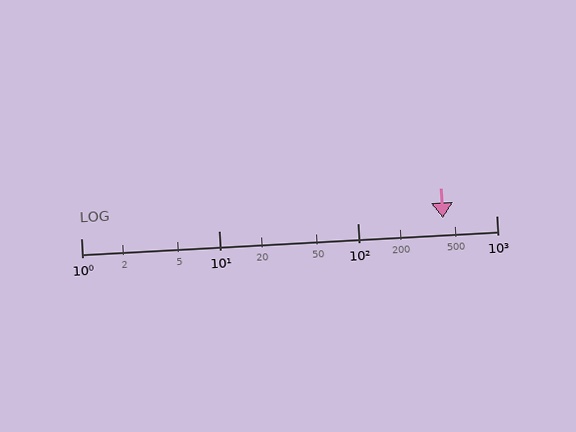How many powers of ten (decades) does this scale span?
The scale spans 3 decades, from 1 to 1000.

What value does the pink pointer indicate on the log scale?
The pointer indicates approximately 410.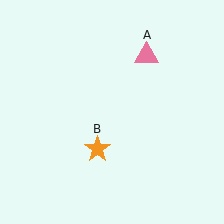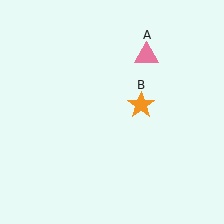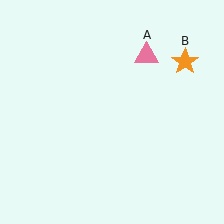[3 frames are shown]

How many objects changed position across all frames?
1 object changed position: orange star (object B).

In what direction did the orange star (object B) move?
The orange star (object B) moved up and to the right.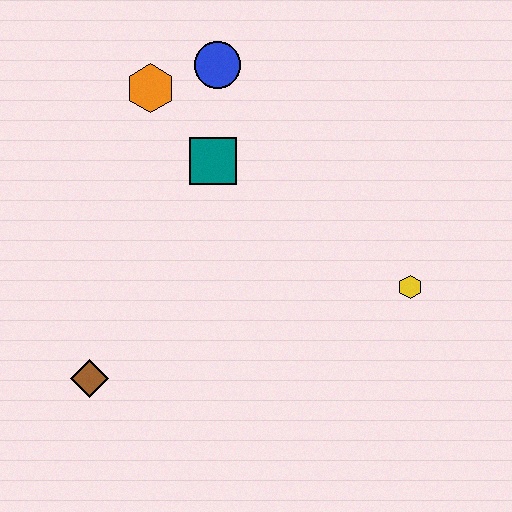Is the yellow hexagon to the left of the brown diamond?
No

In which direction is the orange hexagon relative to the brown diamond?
The orange hexagon is above the brown diamond.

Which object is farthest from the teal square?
The brown diamond is farthest from the teal square.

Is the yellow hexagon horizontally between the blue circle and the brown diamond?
No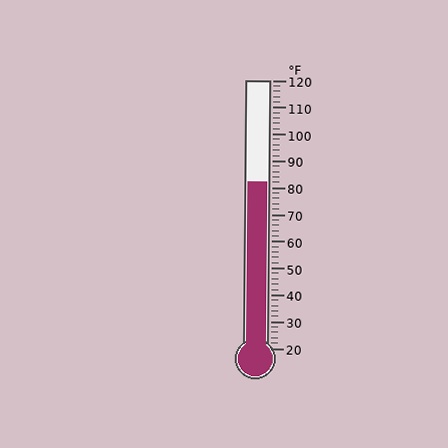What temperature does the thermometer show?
The thermometer shows approximately 82°F.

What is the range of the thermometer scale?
The thermometer scale ranges from 20°F to 120°F.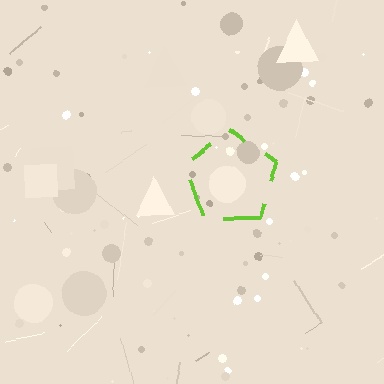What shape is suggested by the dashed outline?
The dashed outline suggests a pentagon.